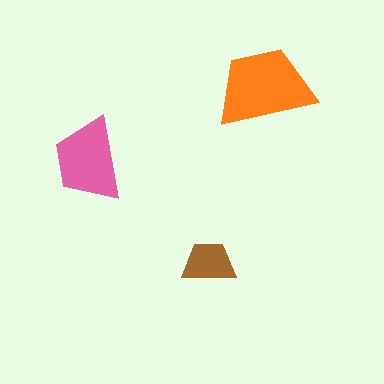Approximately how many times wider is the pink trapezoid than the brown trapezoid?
About 1.5 times wider.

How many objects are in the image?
There are 3 objects in the image.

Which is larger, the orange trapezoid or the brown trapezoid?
The orange one.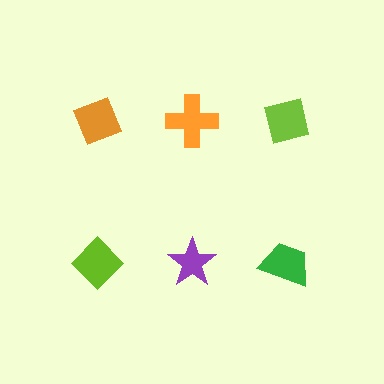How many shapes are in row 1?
3 shapes.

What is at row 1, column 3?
A lime square.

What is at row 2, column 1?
A lime diamond.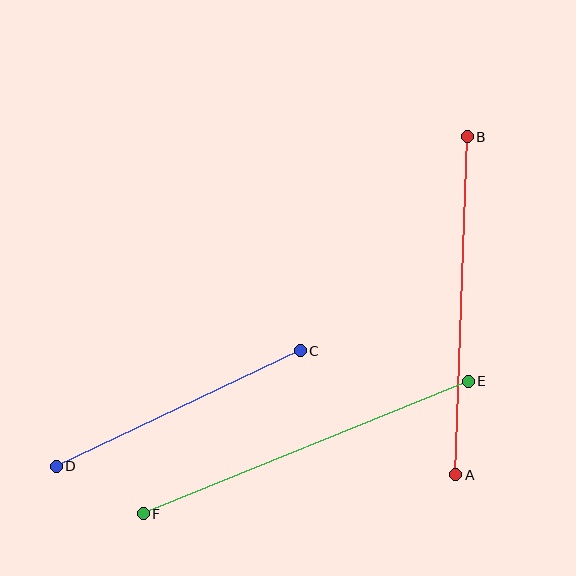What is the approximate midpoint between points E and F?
The midpoint is at approximately (306, 447) pixels.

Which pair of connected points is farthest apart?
Points E and F are farthest apart.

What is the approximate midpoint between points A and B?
The midpoint is at approximately (462, 306) pixels.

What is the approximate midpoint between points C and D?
The midpoint is at approximately (178, 408) pixels.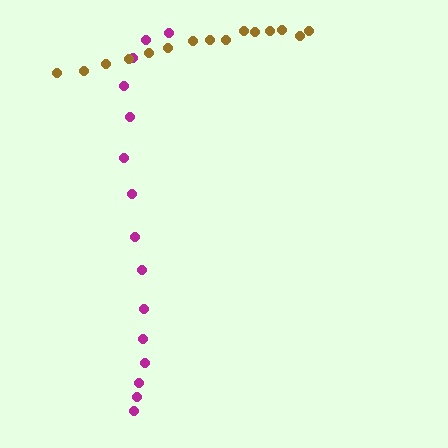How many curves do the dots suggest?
There are 2 distinct paths.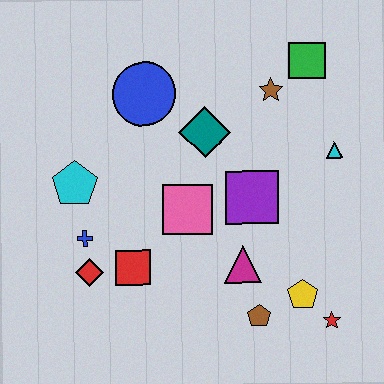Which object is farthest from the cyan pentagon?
The red star is farthest from the cyan pentagon.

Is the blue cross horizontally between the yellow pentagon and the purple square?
No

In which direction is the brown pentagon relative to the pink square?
The brown pentagon is below the pink square.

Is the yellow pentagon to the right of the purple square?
Yes